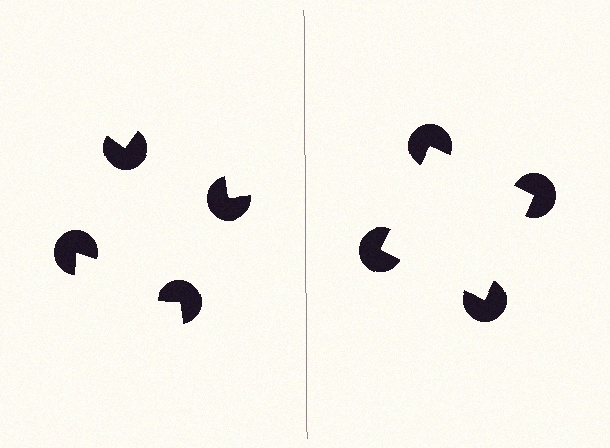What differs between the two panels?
The pac-man discs are positioned identically on both sides; only the wedge orientations differ. On the right they align to a square; on the left they are misaligned.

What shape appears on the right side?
An illusory square.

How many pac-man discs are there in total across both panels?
8 — 4 on each side.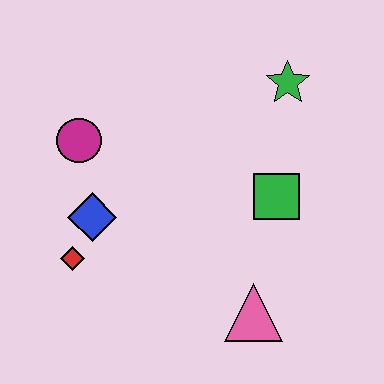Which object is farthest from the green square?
The red diamond is farthest from the green square.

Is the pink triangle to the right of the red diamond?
Yes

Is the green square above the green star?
No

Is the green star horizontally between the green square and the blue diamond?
No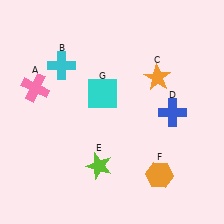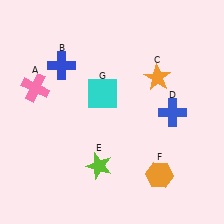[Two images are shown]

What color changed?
The cross (B) changed from cyan in Image 1 to blue in Image 2.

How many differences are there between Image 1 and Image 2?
There is 1 difference between the two images.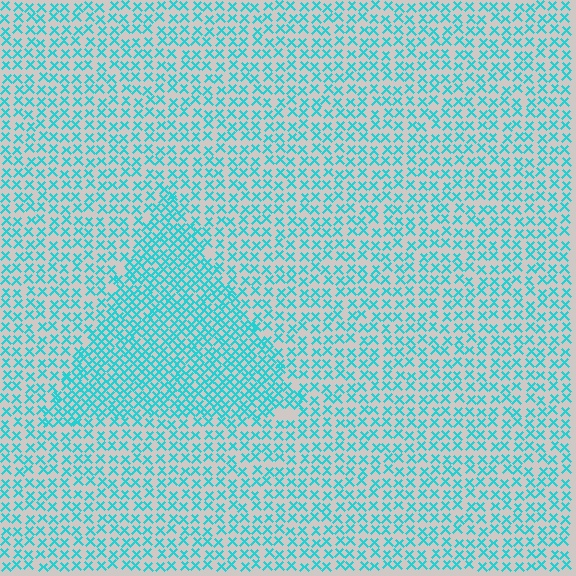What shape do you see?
I see a triangle.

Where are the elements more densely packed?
The elements are more densely packed inside the triangle boundary.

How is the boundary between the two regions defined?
The boundary is defined by a change in element density (approximately 1.8x ratio). All elements are the same color, size, and shape.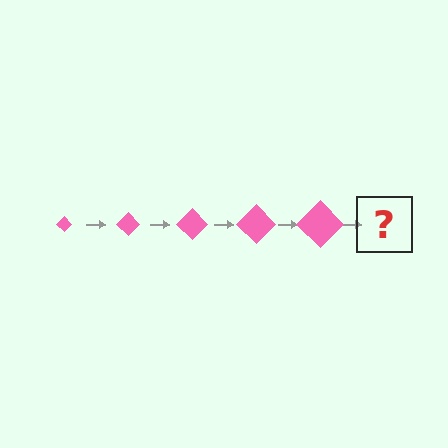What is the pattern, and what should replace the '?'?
The pattern is that the diamond gets progressively larger each step. The '?' should be a pink diamond, larger than the previous one.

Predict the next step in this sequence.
The next step is a pink diamond, larger than the previous one.